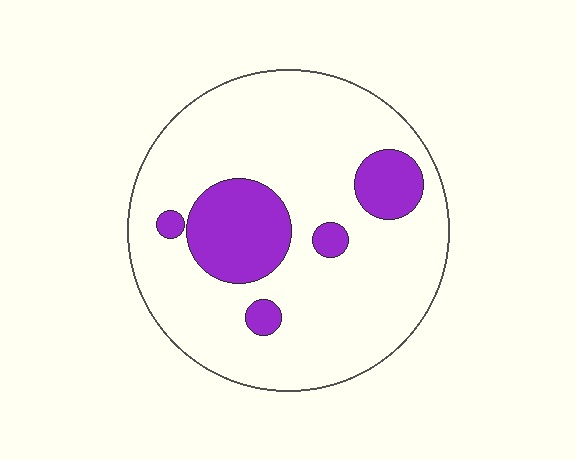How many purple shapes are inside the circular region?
5.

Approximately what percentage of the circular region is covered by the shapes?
Approximately 20%.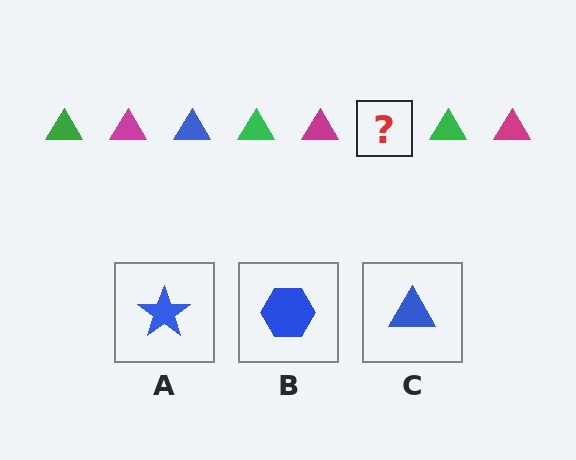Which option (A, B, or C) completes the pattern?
C.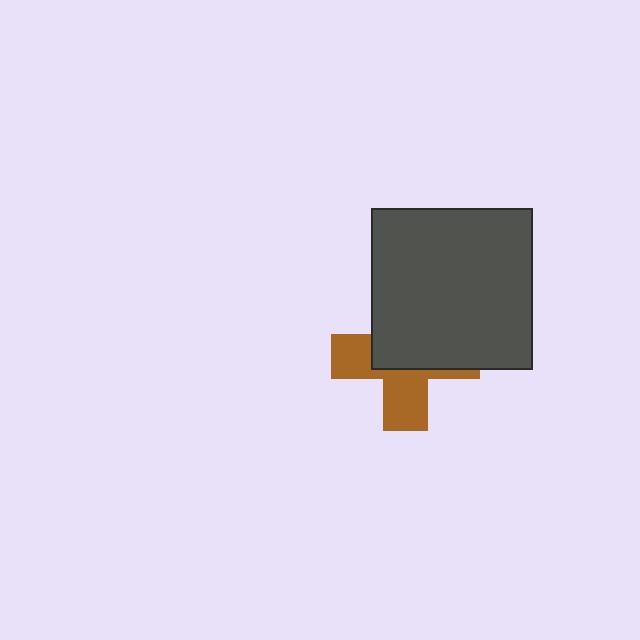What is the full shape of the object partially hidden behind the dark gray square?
The partially hidden object is a brown cross.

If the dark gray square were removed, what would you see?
You would see the complete brown cross.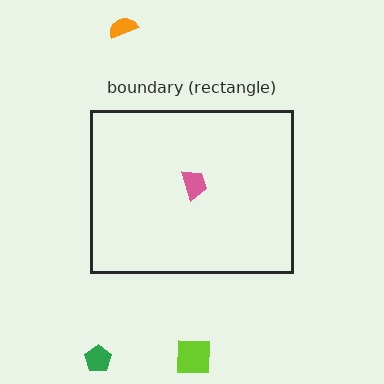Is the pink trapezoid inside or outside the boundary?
Inside.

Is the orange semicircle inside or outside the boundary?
Outside.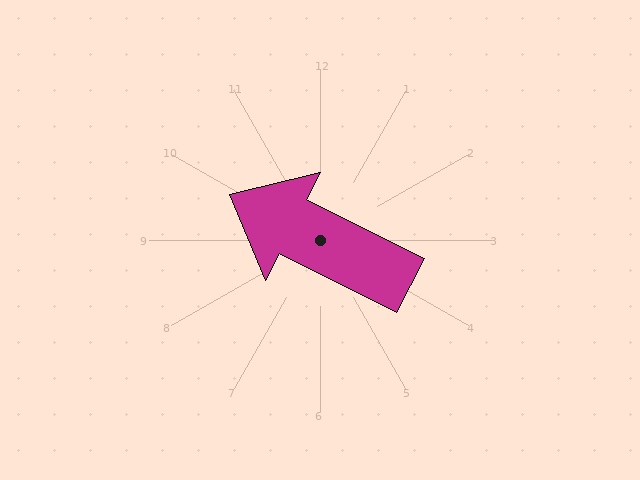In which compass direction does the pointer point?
Northwest.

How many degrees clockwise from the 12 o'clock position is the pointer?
Approximately 297 degrees.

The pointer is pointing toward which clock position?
Roughly 10 o'clock.